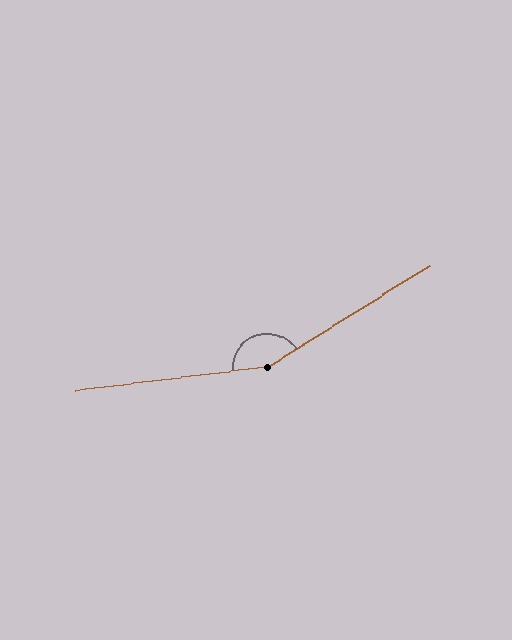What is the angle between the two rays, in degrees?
Approximately 155 degrees.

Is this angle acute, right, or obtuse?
It is obtuse.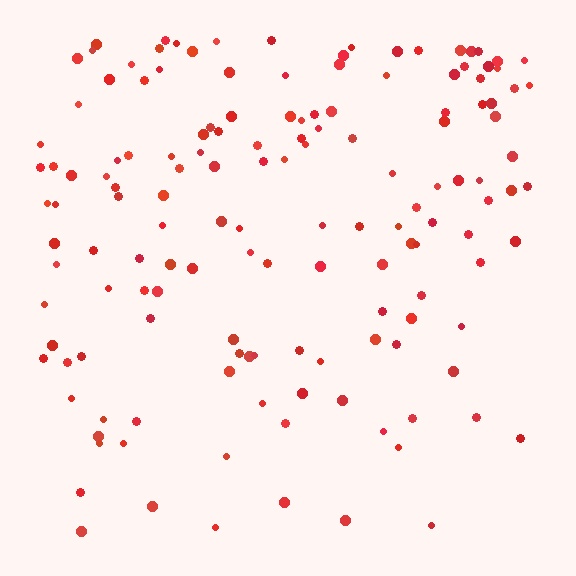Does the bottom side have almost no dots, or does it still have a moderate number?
Still a moderate number, just noticeably fewer than the top.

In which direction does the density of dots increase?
From bottom to top, with the top side densest.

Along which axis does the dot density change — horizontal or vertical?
Vertical.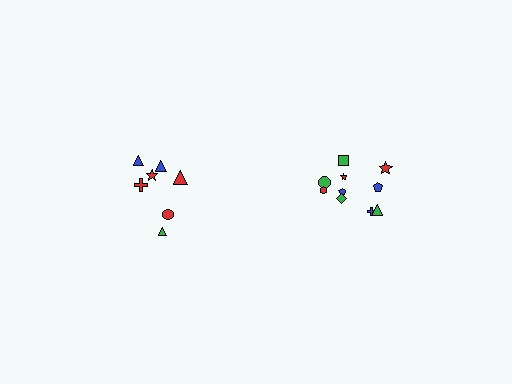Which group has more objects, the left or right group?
The right group.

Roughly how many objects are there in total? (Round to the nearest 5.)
Roughly 15 objects in total.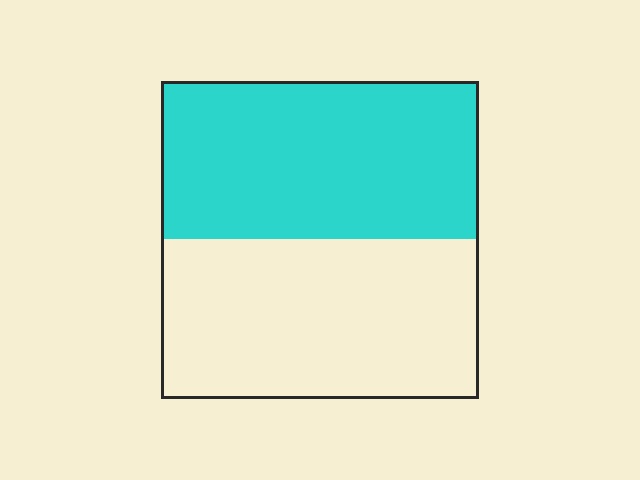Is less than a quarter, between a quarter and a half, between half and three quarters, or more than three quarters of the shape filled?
Between a quarter and a half.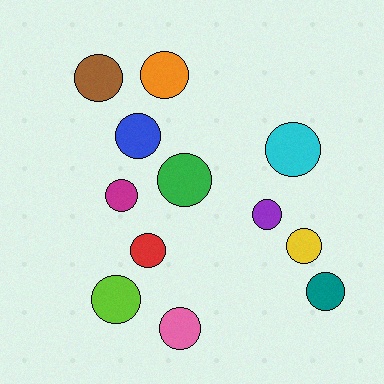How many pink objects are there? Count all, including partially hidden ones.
There is 1 pink object.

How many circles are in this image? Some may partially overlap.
There are 12 circles.